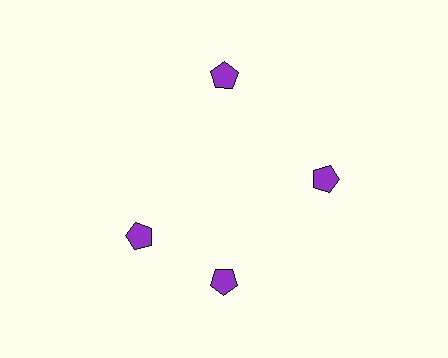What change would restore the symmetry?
The symmetry would be restored by rotating it back into even spacing with its neighbors so that all 4 pentagons sit at equal angles and equal distance from the center.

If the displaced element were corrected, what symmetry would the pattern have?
It would have 4-fold rotational symmetry — the pattern would map onto itself every 90 degrees.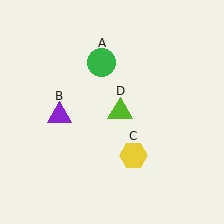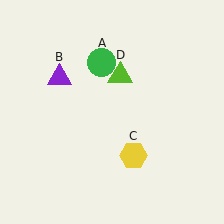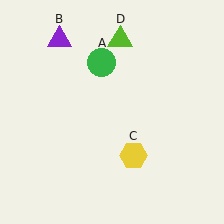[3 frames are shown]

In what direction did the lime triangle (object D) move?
The lime triangle (object D) moved up.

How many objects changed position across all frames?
2 objects changed position: purple triangle (object B), lime triangle (object D).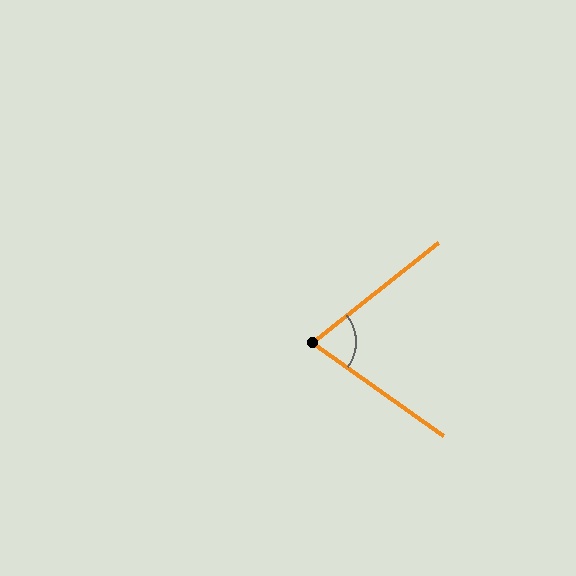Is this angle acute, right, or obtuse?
It is acute.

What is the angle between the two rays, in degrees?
Approximately 74 degrees.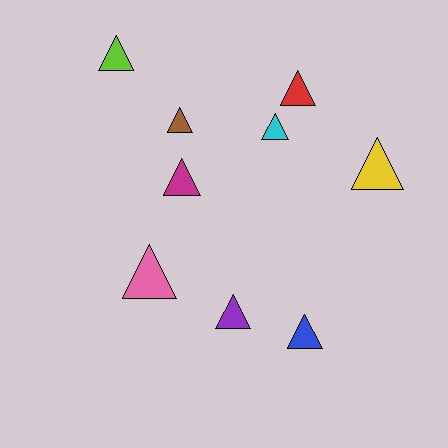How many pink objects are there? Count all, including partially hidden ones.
There is 1 pink object.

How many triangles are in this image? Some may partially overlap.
There are 9 triangles.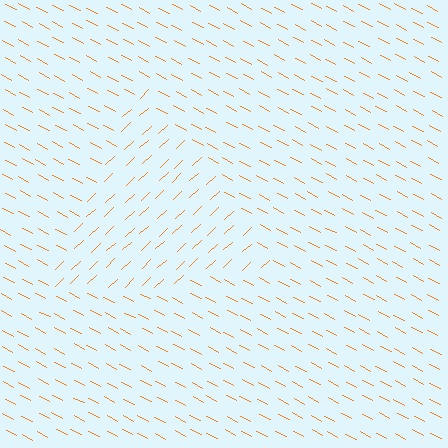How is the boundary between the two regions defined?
The boundary is defined purely by a change in line orientation (approximately 70 degrees difference). All lines are the same color and thickness.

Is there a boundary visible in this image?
Yes, there is a texture boundary formed by a change in line orientation.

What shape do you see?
I see a triangle.